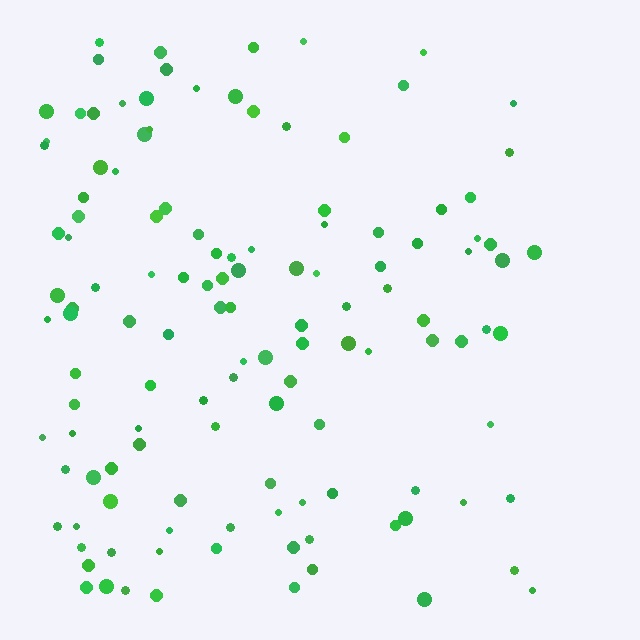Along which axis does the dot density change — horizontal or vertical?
Horizontal.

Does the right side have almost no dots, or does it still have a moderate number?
Still a moderate number, just noticeably fewer than the left.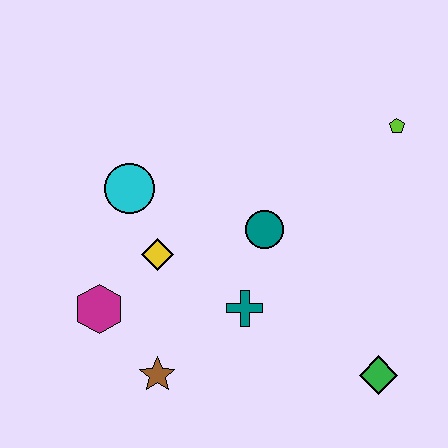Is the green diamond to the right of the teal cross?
Yes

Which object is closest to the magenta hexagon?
The yellow diamond is closest to the magenta hexagon.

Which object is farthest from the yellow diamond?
The lime pentagon is farthest from the yellow diamond.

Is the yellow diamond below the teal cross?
No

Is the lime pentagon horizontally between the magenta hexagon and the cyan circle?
No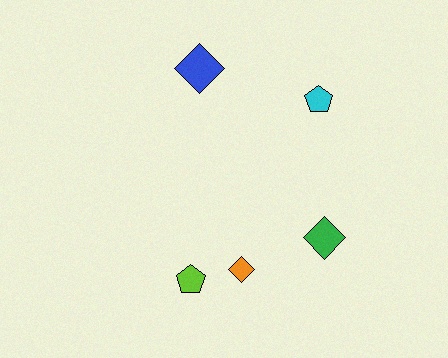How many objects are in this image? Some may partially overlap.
There are 5 objects.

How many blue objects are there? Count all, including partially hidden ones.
There is 1 blue object.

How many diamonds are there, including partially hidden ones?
There are 3 diamonds.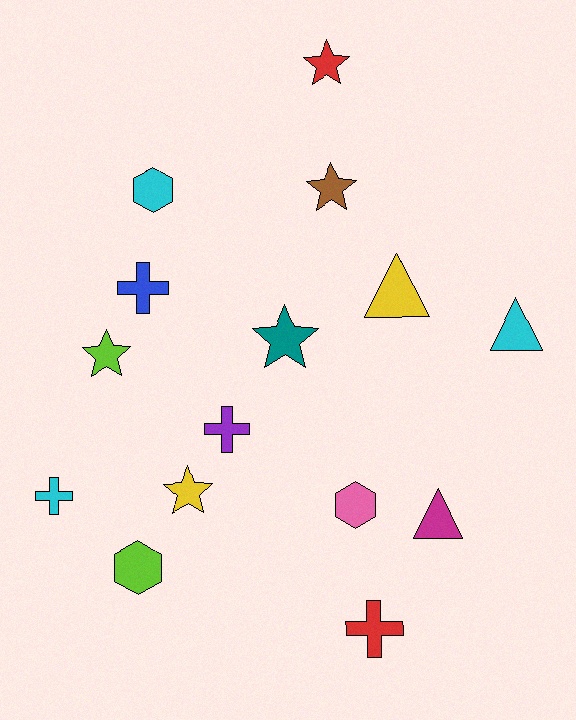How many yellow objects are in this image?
There are 2 yellow objects.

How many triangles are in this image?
There are 3 triangles.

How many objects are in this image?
There are 15 objects.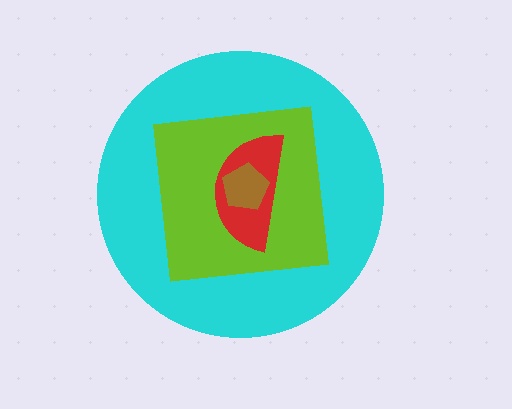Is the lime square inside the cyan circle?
Yes.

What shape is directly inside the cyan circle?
The lime square.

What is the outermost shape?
The cyan circle.